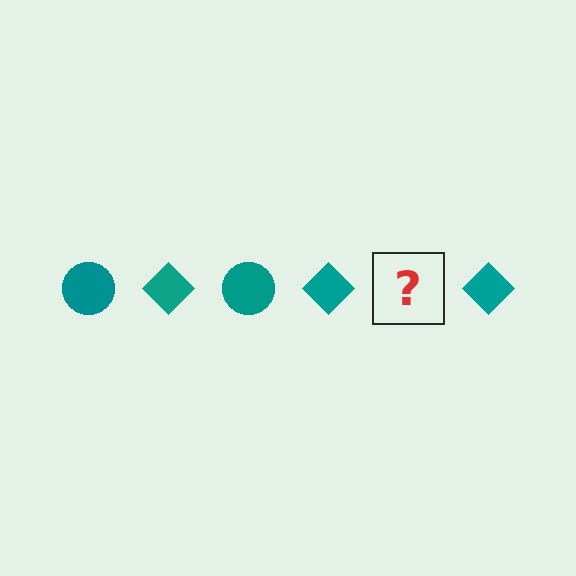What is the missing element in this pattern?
The missing element is a teal circle.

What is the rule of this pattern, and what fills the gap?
The rule is that the pattern cycles through circle, diamond shapes in teal. The gap should be filled with a teal circle.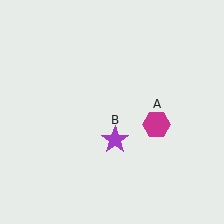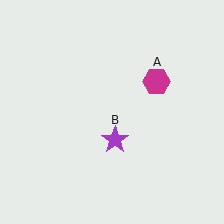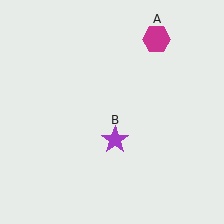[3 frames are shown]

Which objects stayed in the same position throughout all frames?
Purple star (object B) remained stationary.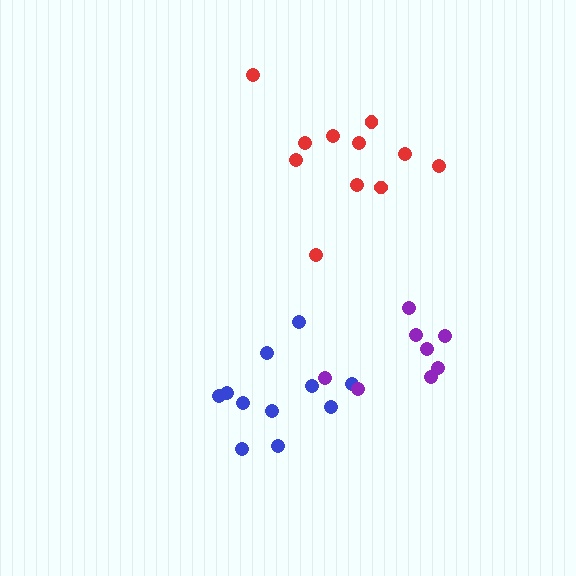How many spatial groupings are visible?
There are 3 spatial groupings.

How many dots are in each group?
Group 1: 11 dots, Group 2: 8 dots, Group 3: 11 dots (30 total).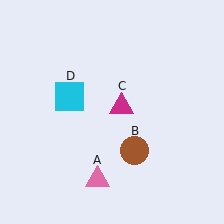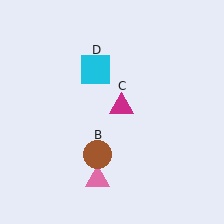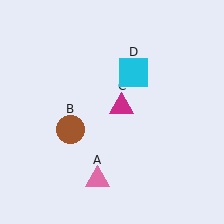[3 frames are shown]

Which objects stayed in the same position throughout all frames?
Pink triangle (object A) and magenta triangle (object C) remained stationary.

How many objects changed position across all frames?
2 objects changed position: brown circle (object B), cyan square (object D).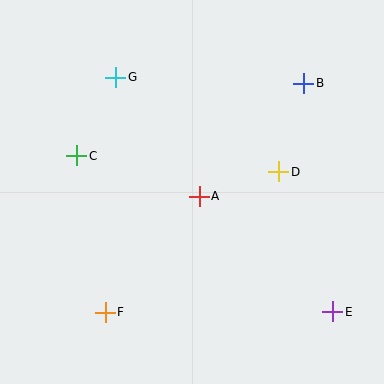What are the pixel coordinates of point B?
Point B is at (304, 83).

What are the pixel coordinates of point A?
Point A is at (199, 196).